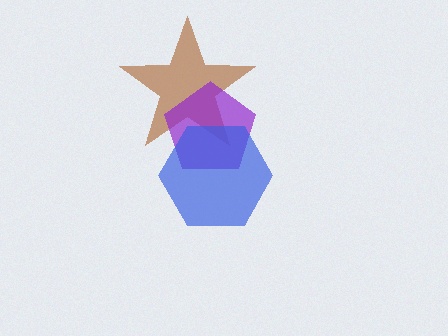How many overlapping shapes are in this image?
There are 3 overlapping shapes in the image.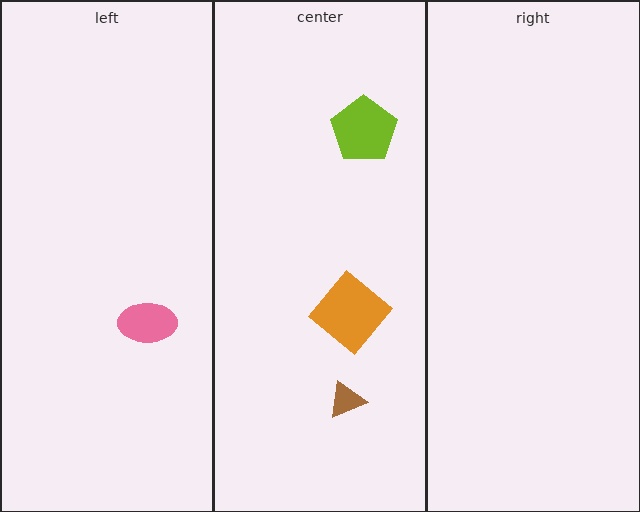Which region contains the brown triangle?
The center region.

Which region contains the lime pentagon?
The center region.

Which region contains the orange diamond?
The center region.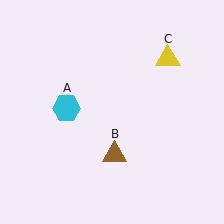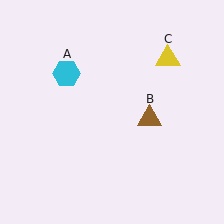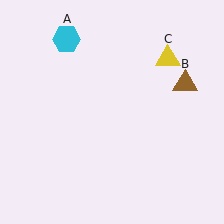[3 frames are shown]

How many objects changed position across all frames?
2 objects changed position: cyan hexagon (object A), brown triangle (object B).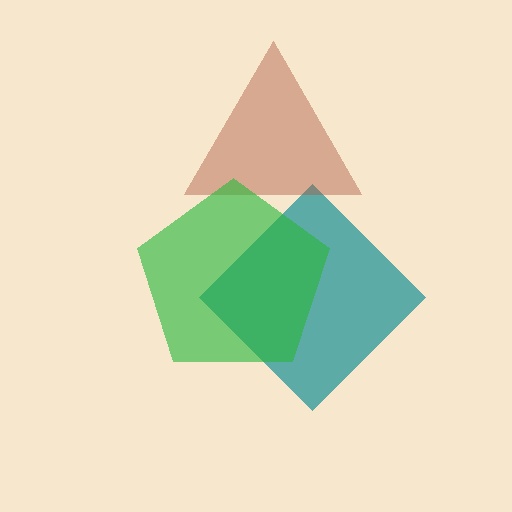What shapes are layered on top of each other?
The layered shapes are: a teal diamond, a brown triangle, a green pentagon.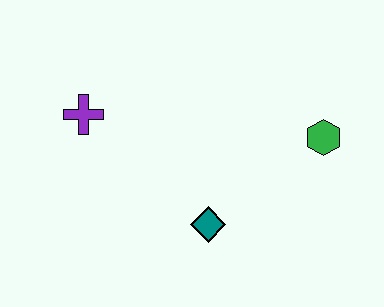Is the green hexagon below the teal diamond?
No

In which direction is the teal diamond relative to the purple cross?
The teal diamond is to the right of the purple cross.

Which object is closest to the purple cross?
The teal diamond is closest to the purple cross.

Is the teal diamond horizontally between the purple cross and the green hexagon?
Yes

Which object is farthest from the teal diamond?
The purple cross is farthest from the teal diamond.